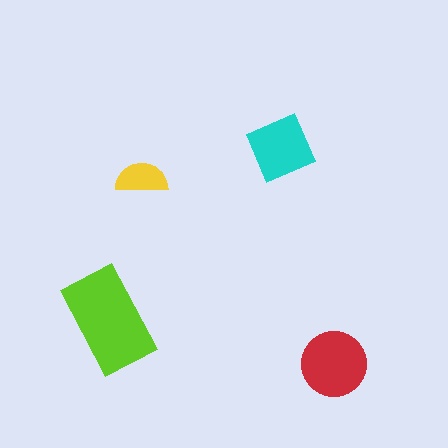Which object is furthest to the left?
The lime rectangle is leftmost.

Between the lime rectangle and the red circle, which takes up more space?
The lime rectangle.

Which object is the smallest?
The yellow semicircle.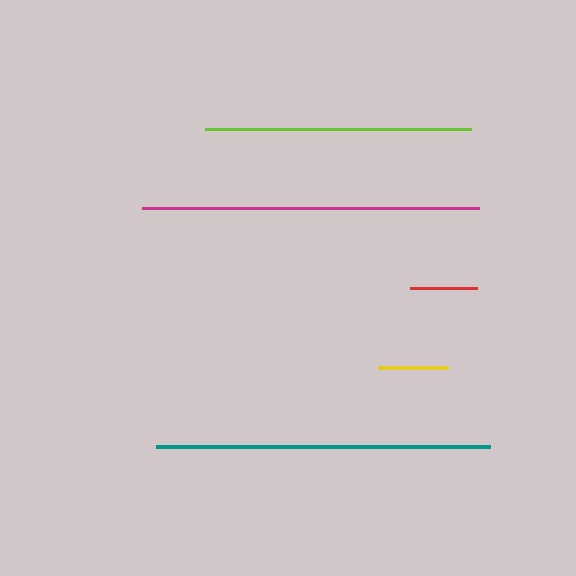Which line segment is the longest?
The magenta line is the longest at approximately 336 pixels.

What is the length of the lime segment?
The lime segment is approximately 266 pixels long.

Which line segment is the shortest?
The red line is the shortest at approximately 66 pixels.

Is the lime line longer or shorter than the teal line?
The teal line is longer than the lime line.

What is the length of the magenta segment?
The magenta segment is approximately 336 pixels long.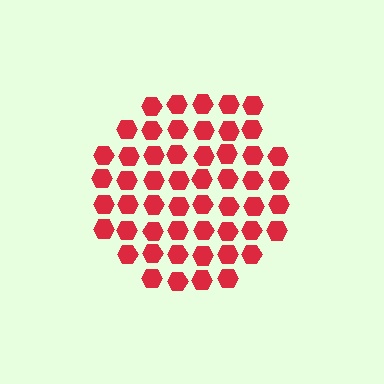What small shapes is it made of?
It is made of small hexagons.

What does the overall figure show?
The overall figure shows a hexagon.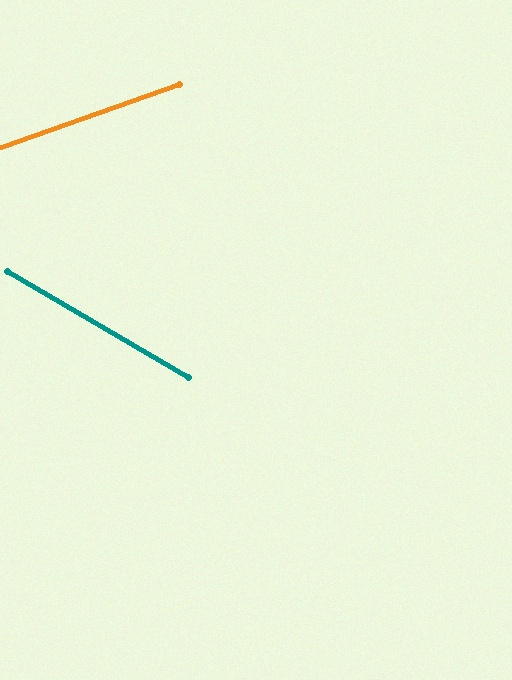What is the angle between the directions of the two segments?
Approximately 50 degrees.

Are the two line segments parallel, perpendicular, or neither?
Neither parallel nor perpendicular — they differ by about 50°.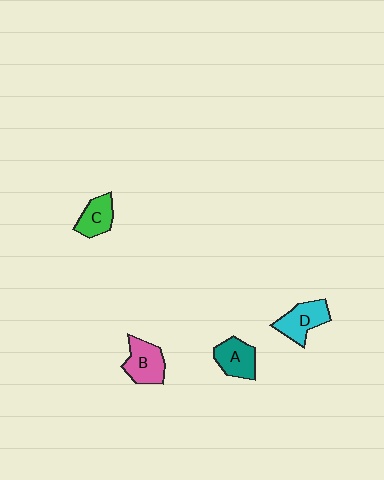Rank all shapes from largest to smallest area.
From largest to smallest: B (pink), D (cyan), A (teal), C (green).